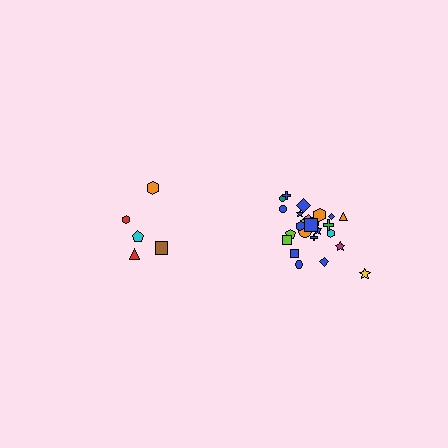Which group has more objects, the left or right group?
The right group.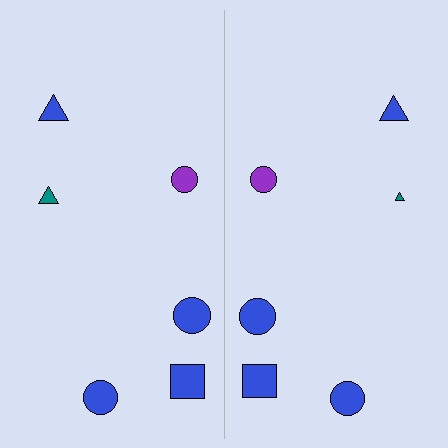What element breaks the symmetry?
The teal triangle on the right side has a different size than its mirror counterpart.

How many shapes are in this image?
There are 12 shapes in this image.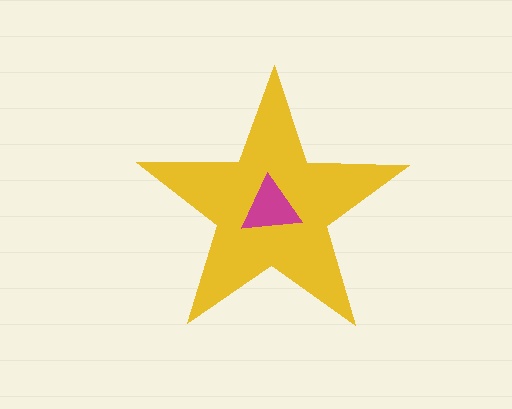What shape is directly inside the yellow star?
The magenta triangle.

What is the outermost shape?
The yellow star.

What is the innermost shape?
The magenta triangle.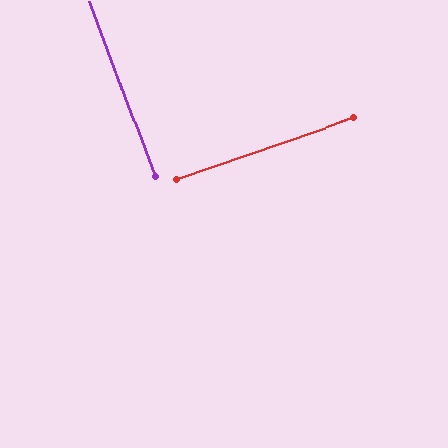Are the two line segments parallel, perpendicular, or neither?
Perpendicular — they meet at approximately 88°.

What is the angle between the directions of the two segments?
Approximately 88 degrees.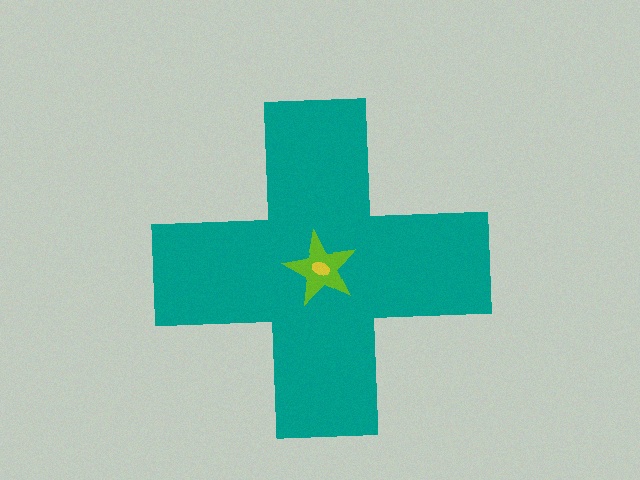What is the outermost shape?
The teal cross.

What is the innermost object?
The yellow ellipse.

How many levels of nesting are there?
3.